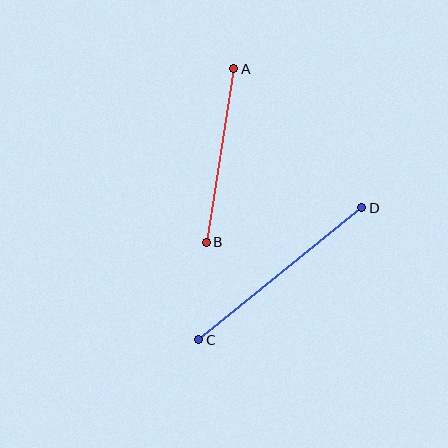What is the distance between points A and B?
The distance is approximately 175 pixels.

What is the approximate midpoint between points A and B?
The midpoint is at approximately (220, 156) pixels.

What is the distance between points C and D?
The distance is approximately 210 pixels.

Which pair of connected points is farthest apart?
Points C and D are farthest apart.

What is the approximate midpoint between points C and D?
The midpoint is at approximately (280, 274) pixels.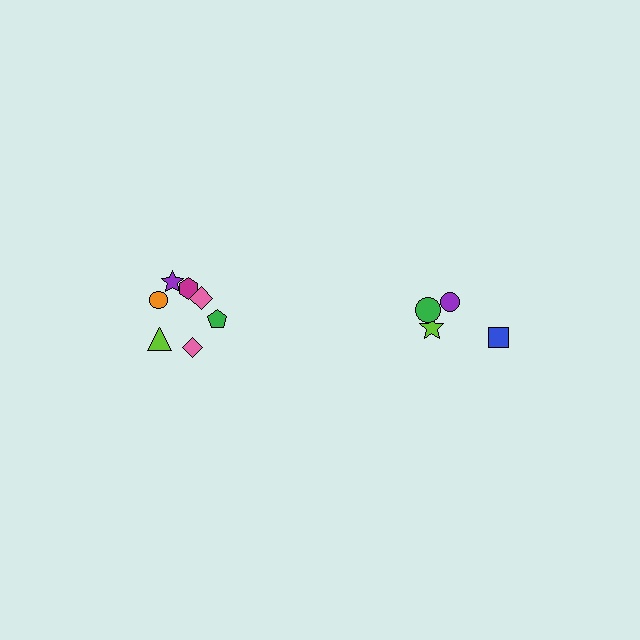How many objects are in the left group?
There are 7 objects.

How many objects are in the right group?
There are 4 objects.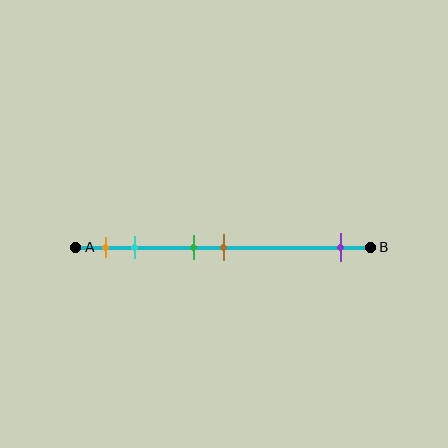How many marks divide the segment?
There are 5 marks dividing the segment.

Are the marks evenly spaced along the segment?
No, the marks are not evenly spaced.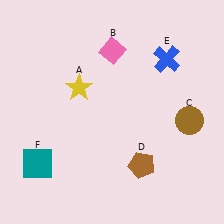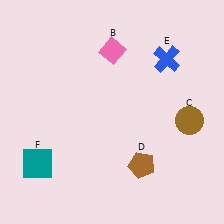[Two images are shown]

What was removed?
The yellow star (A) was removed in Image 2.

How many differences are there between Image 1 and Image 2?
There is 1 difference between the two images.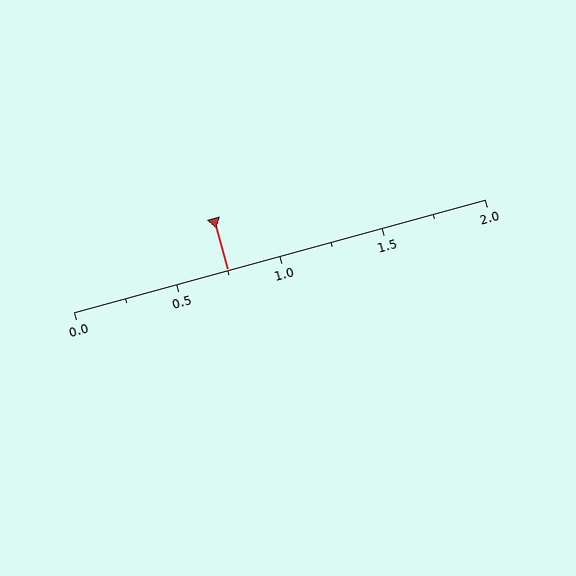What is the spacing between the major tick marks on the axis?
The major ticks are spaced 0.5 apart.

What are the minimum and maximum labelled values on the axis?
The axis runs from 0.0 to 2.0.